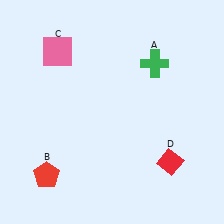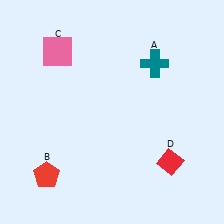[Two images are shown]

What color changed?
The cross (A) changed from green in Image 1 to teal in Image 2.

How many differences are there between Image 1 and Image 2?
There is 1 difference between the two images.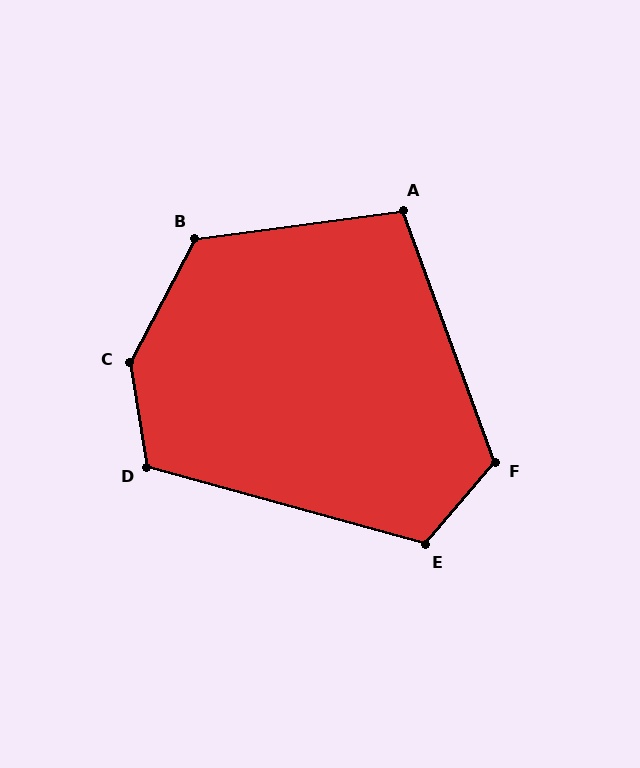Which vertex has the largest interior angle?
C, at approximately 143 degrees.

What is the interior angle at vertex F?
Approximately 120 degrees (obtuse).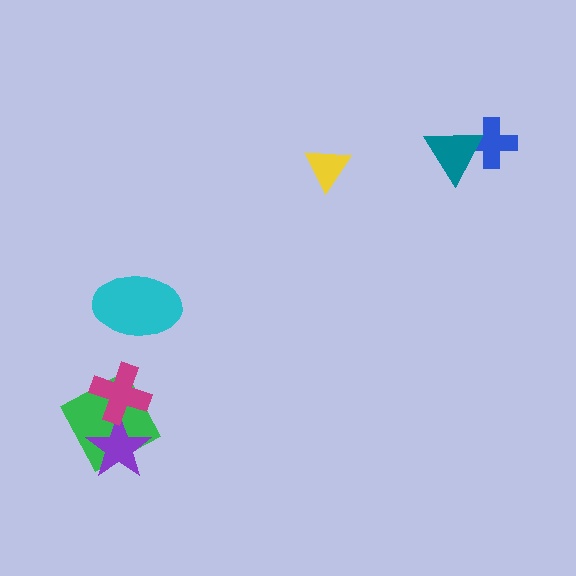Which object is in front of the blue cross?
The teal triangle is in front of the blue cross.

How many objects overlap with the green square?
2 objects overlap with the green square.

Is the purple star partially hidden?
Yes, it is partially covered by another shape.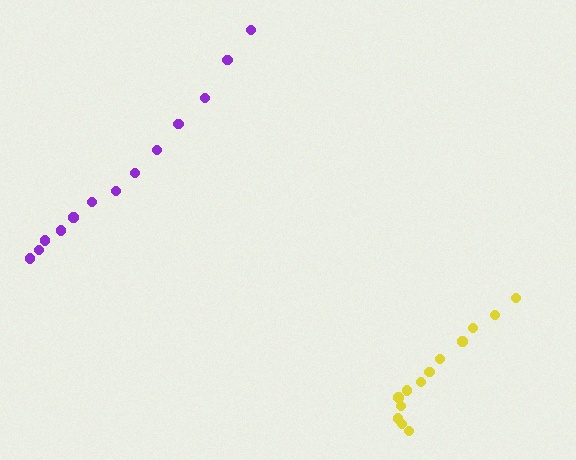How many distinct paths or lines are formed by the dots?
There are 2 distinct paths.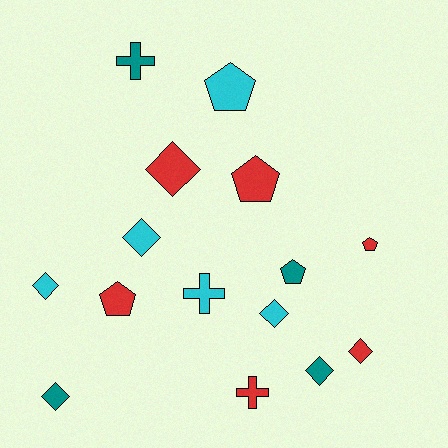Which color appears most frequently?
Red, with 6 objects.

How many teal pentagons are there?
There is 1 teal pentagon.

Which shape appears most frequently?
Diamond, with 7 objects.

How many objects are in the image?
There are 15 objects.